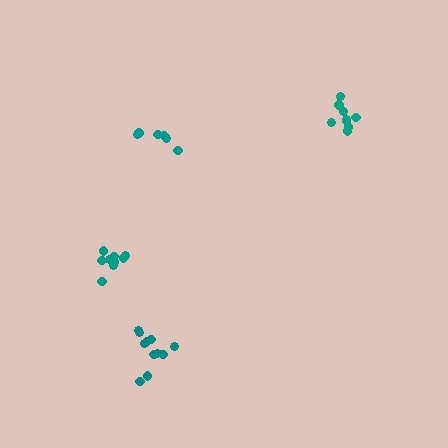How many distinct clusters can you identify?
There are 4 distinct clusters.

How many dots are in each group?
Group 1: 11 dots, Group 2: 6 dots, Group 3: 9 dots, Group 4: 9 dots (35 total).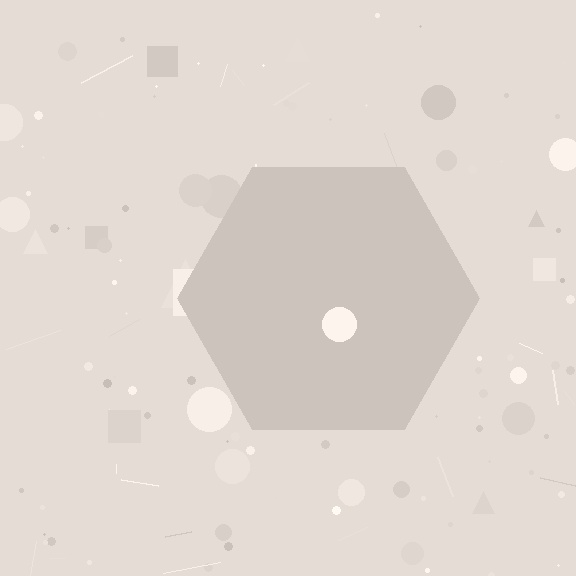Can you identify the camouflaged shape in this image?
The camouflaged shape is a hexagon.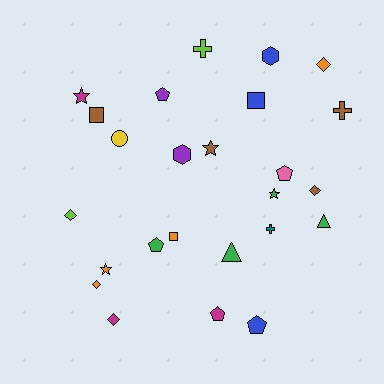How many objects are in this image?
There are 25 objects.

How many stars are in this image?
There are 4 stars.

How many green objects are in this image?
There are 4 green objects.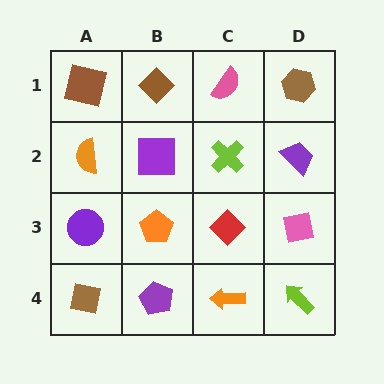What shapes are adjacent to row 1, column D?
A purple trapezoid (row 2, column D), a pink semicircle (row 1, column C).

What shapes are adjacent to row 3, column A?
An orange semicircle (row 2, column A), a brown square (row 4, column A), an orange pentagon (row 3, column B).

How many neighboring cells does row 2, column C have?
4.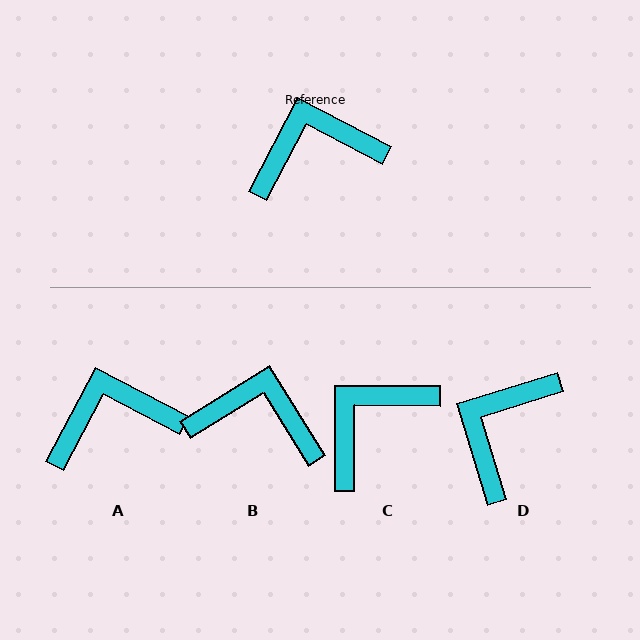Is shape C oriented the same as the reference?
No, it is off by about 28 degrees.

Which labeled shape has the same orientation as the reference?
A.